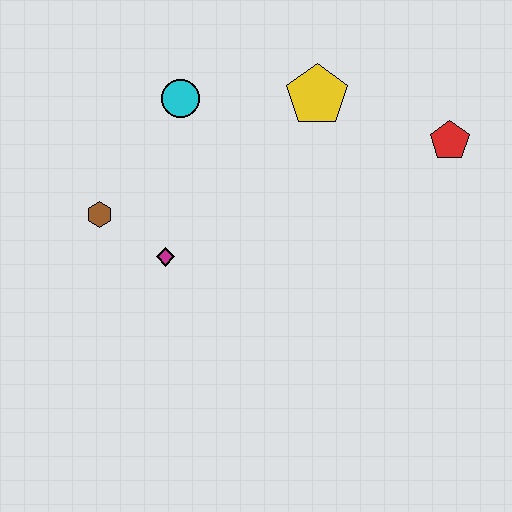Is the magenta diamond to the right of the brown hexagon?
Yes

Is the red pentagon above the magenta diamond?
Yes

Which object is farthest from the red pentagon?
The brown hexagon is farthest from the red pentagon.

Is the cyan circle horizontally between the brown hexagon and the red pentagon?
Yes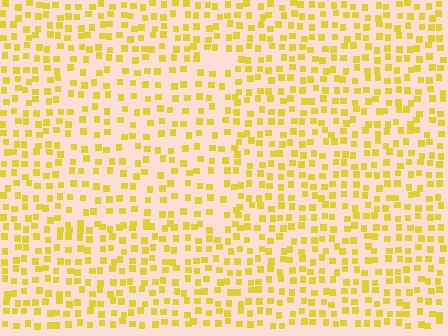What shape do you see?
I see a rectangle.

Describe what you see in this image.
The image contains small yellow elements arranged at two different densities. A rectangle-shaped region is visible where the elements are less densely packed than the surrounding area.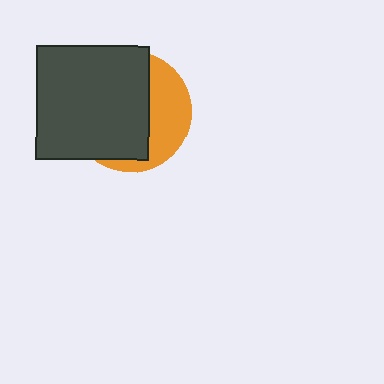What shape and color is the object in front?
The object in front is a dark gray square.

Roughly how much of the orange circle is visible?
A small part of it is visible (roughly 34%).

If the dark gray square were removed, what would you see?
You would see the complete orange circle.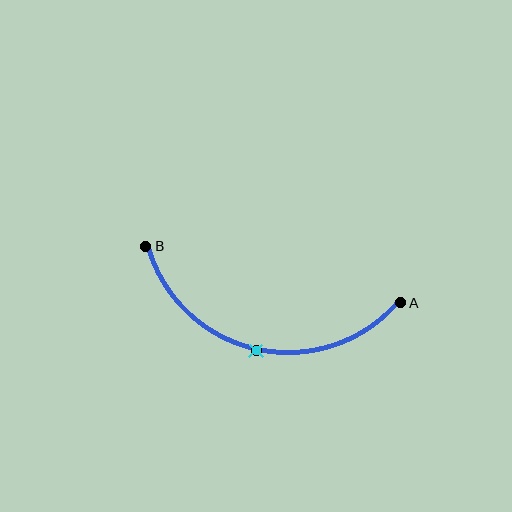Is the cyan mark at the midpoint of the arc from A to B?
Yes. The cyan mark lies on the arc at equal arc-length from both A and B — it is the arc midpoint.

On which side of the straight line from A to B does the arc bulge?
The arc bulges below the straight line connecting A and B.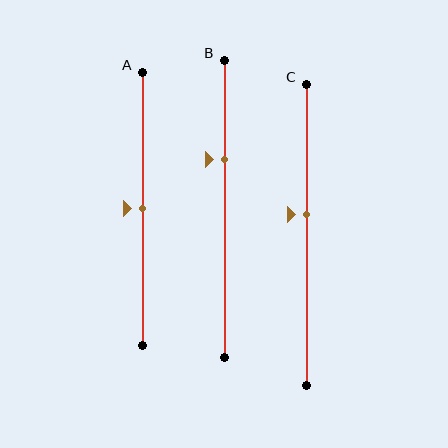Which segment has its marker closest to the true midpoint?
Segment A has its marker closest to the true midpoint.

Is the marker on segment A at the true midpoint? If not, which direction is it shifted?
Yes, the marker on segment A is at the true midpoint.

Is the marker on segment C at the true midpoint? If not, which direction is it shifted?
No, the marker on segment C is shifted upward by about 7% of the segment length.